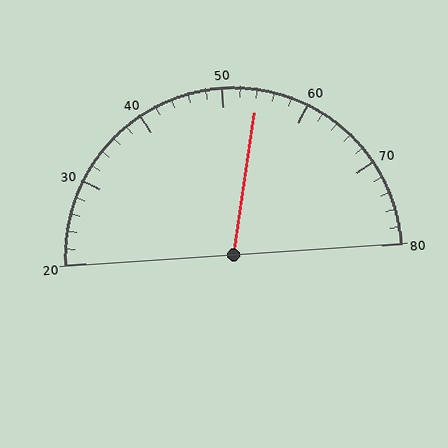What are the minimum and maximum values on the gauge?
The gauge ranges from 20 to 80.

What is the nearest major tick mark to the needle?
The nearest major tick mark is 50.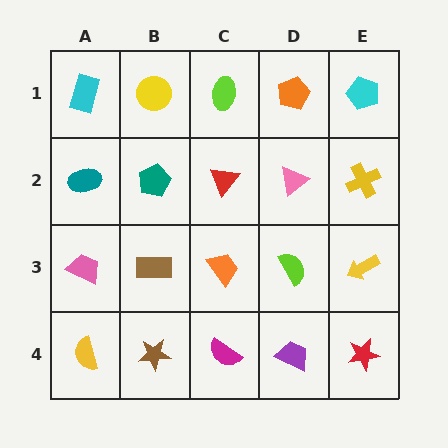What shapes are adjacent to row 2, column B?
A yellow circle (row 1, column B), a brown rectangle (row 3, column B), a teal ellipse (row 2, column A), a red triangle (row 2, column C).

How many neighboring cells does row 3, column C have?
4.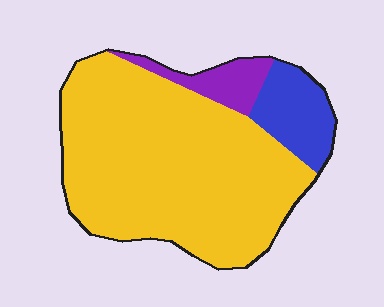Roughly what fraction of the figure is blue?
Blue covers 13% of the figure.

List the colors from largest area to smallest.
From largest to smallest: yellow, blue, purple.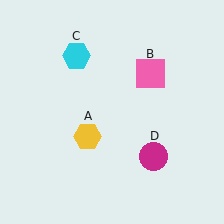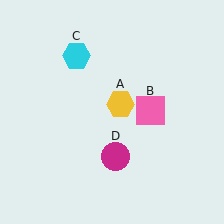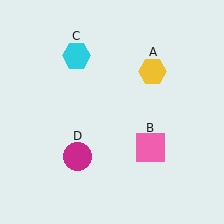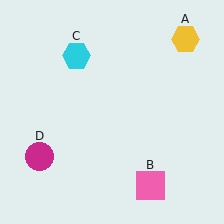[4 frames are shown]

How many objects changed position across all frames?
3 objects changed position: yellow hexagon (object A), pink square (object B), magenta circle (object D).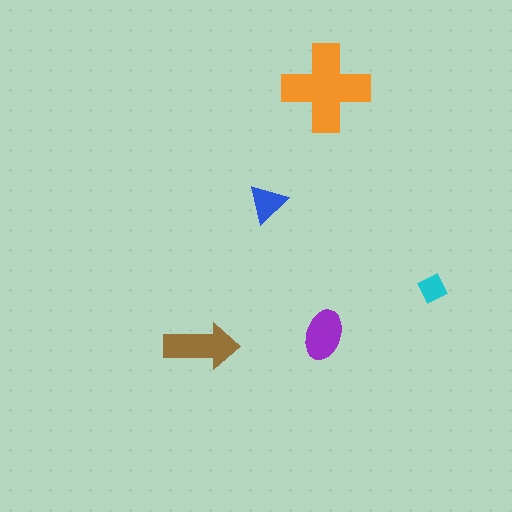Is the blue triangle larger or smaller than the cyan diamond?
Larger.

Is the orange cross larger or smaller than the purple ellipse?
Larger.